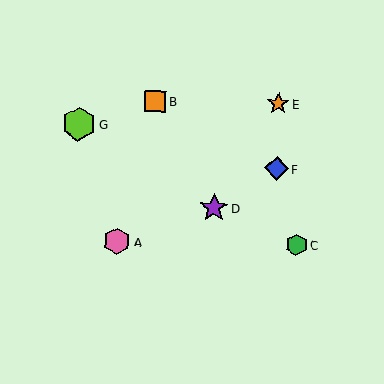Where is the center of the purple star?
The center of the purple star is at (214, 208).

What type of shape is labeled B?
Shape B is an orange square.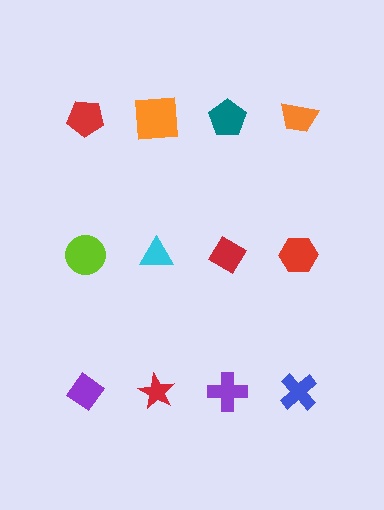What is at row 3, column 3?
A purple cross.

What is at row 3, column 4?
A blue cross.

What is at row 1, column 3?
A teal pentagon.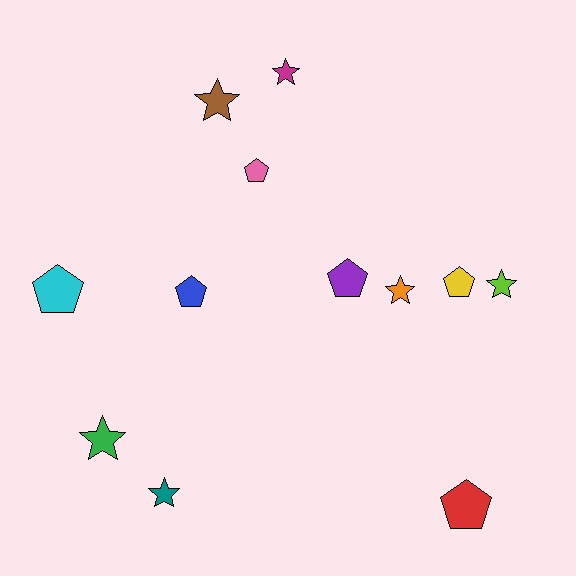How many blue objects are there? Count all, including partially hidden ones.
There is 1 blue object.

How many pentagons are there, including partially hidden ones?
There are 6 pentagons.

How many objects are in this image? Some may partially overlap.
There are 12 objects.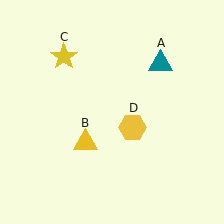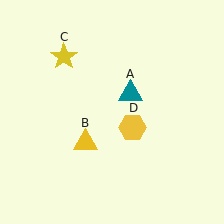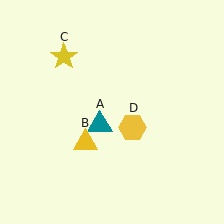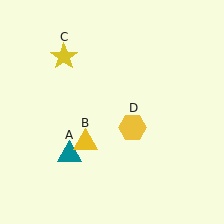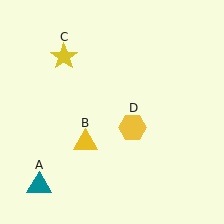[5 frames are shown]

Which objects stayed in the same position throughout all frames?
Yellow triangle (object B) and yellow star (object C) and yellow hexagon (object D) remained stationary.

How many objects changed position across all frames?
1 object changed position: teal triangle (object A).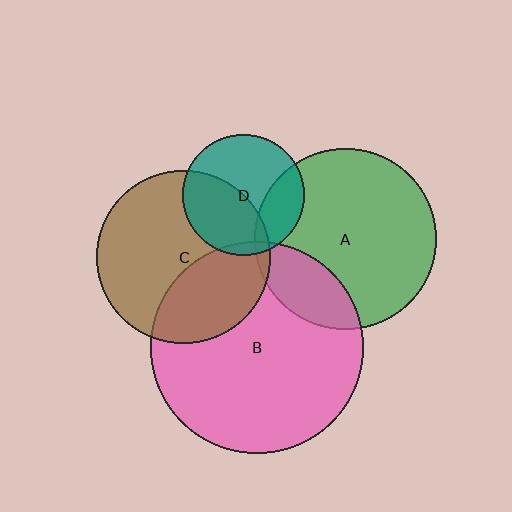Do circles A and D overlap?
Yes.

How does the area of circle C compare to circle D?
Approximately 2.0 times.